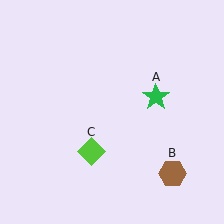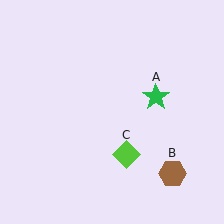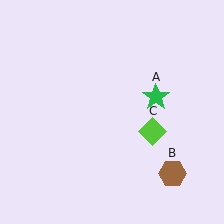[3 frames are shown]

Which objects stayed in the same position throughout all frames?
Green star (object A) and brown hexagon (object B) remained stationary.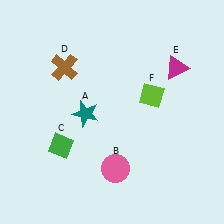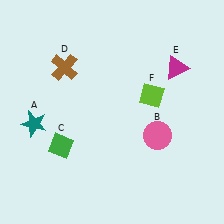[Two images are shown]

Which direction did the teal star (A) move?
The teal star (A) moved left.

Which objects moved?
The objects that moved are: the teal star (A), the pink circle (B).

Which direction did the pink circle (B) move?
The pink circle (B) moved right.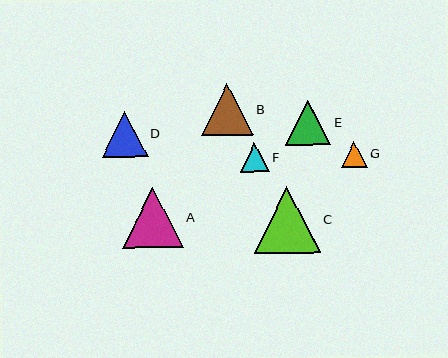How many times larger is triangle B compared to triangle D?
Triangle B is approximately 1.1 times the size of triangle D.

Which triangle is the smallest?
Triangle G is the smallest with a size of approximately 26 pixels.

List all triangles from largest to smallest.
From largest to smallest: C, A, B, D, E, F, G.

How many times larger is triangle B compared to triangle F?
Triangle B is approximately 1.8 times the size of triangle F.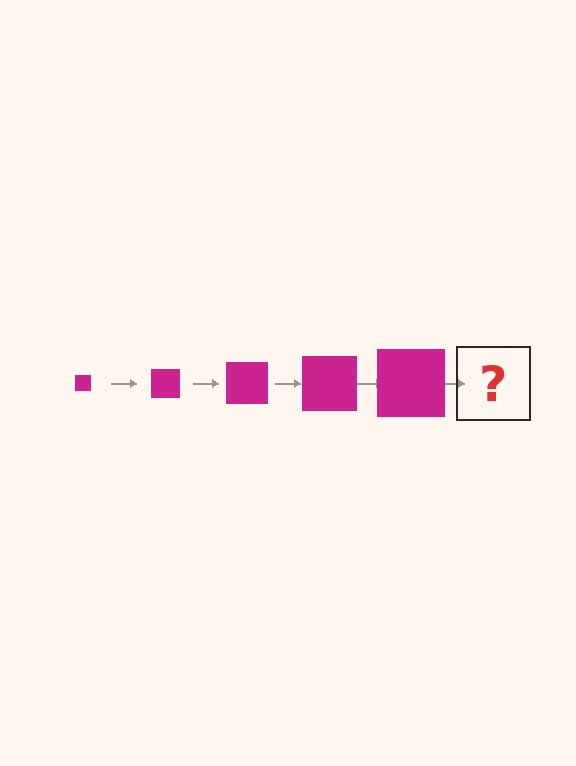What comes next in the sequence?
The next element should be a magenta square, larger than the previous one.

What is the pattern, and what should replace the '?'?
The pattern is that the square gets progressively larger each step. The '?' should be a magenta square, larger than the previous one.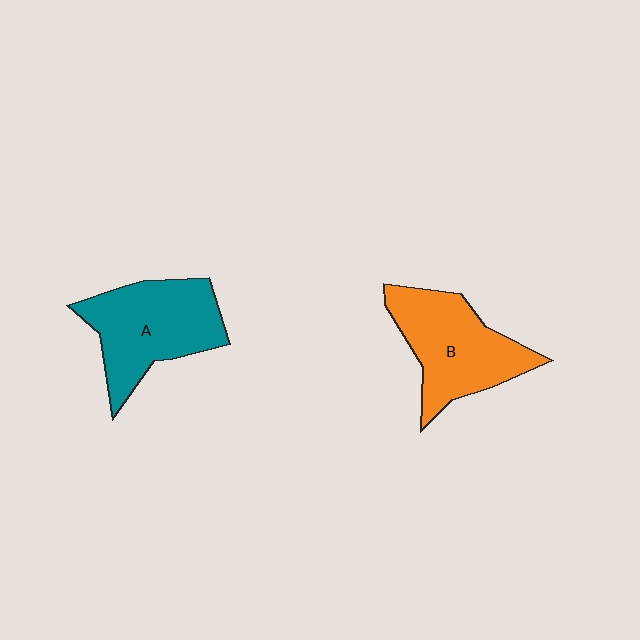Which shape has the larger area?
Shape A (teal).